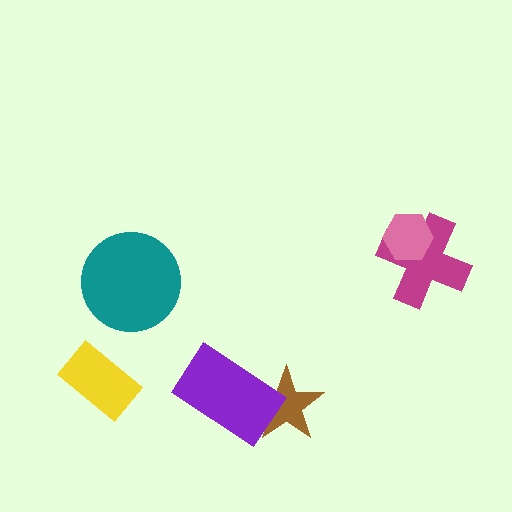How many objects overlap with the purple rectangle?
1 object overlaps with the purple rectangle.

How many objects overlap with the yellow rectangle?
0 objects overlap with the yellow rectangle.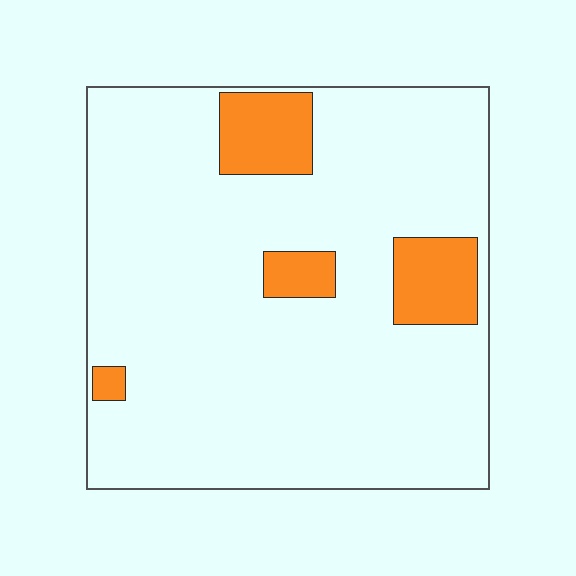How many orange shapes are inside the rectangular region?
4.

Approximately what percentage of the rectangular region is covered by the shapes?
Approximately 10%.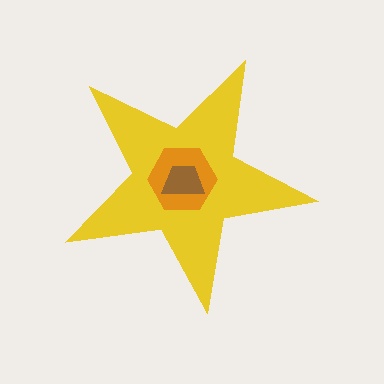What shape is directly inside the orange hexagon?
The brown trapezoid.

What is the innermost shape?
The brown trapezoid.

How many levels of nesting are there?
3.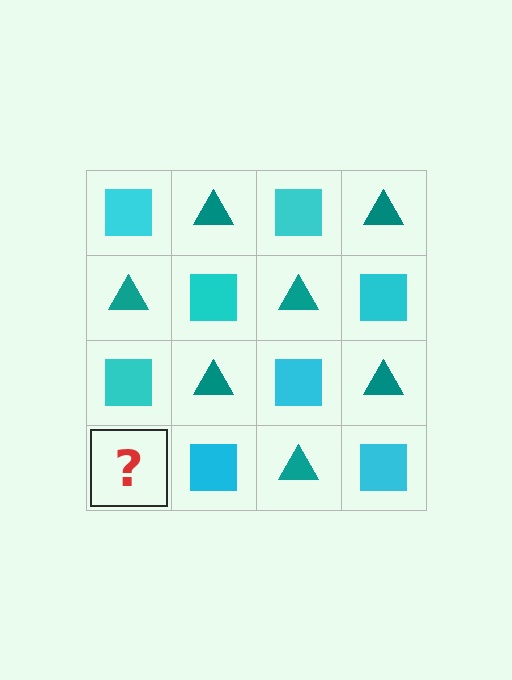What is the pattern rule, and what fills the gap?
The rule is that it alternates cyan square and teal triangle in a checkerboard pattern. The gap should be filled with a teal triangle.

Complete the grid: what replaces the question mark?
The question mark should be replaced with a teal triangle.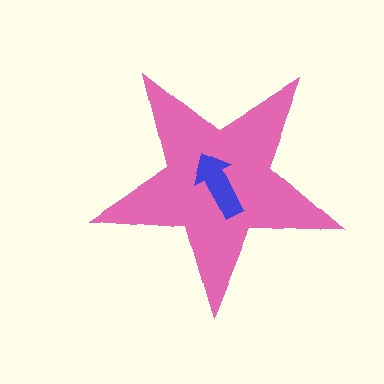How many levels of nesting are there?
2.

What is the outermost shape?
The pink star.